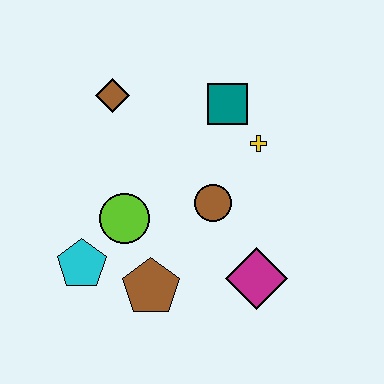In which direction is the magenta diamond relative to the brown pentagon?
The magenta diamond is to the right of the brown pentagon.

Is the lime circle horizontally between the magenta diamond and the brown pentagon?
No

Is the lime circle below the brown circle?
Yes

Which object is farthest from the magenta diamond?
The brown diamond is farthest from the magenta diamond.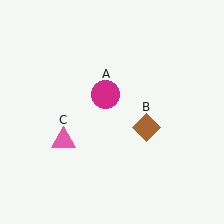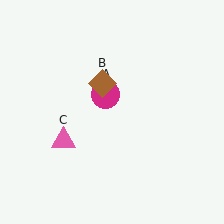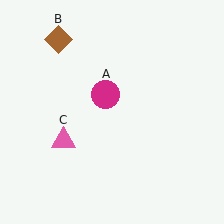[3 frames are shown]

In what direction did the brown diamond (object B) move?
The brown diamond (object B) moved up and to the left.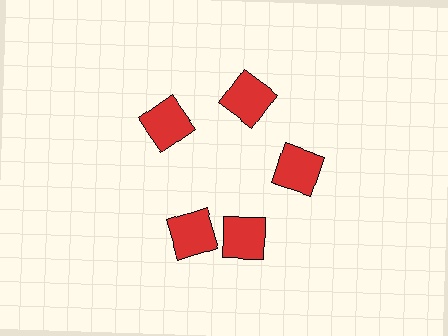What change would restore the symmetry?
The symmetry would be restored by rotating it back into even spacing with its neighbors so that all 5 squares sit at equal angles and equal distance from the center.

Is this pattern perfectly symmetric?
No. The 5 red squares are arranged in a ring, but one element near the 8 o'clock position is rotated out of alignment along the ring, breaking the 5-fold rotational symmetry.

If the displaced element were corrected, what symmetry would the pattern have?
It would have 5-fold rotational symmetry — the pattern would map onto itself every 72 degrees.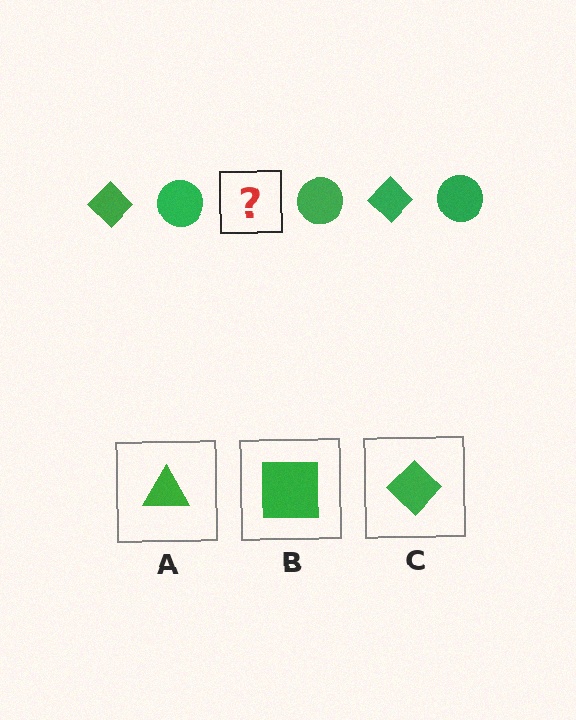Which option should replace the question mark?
Option C.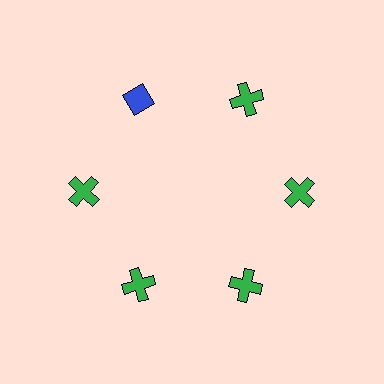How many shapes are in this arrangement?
There are 6 shapes arranged in a ring pattern.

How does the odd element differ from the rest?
It differs in both color (blue instead of green) and shape (diamond instead of cross).